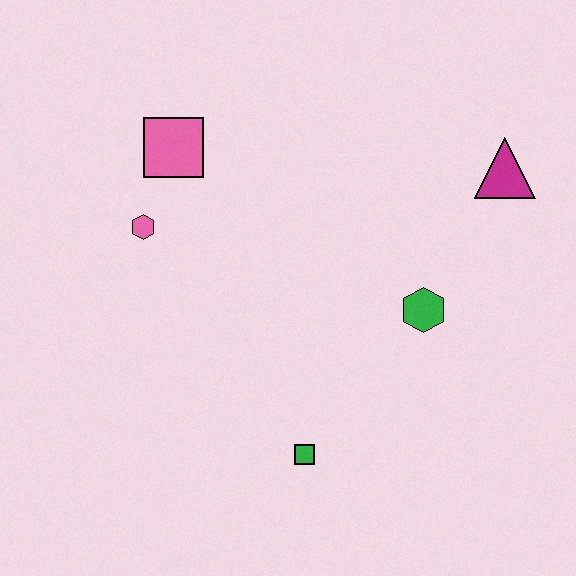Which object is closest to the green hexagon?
The magenta triangle is closest to the green hexagon.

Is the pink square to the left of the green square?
Yes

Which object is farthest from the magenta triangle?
The pink hexagon is farthest from the magenta triangle.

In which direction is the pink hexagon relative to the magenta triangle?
The pink hexagon is to the left of the magenta triangle.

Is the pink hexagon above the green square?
Yes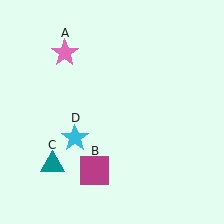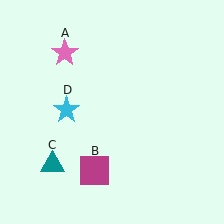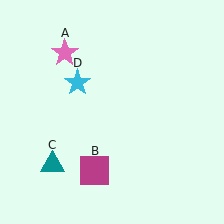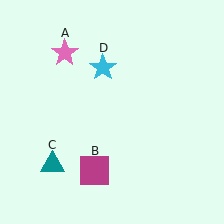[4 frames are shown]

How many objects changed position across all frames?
1 object changed position: cyan star (object D).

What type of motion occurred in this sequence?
The cyan star (object D) rotated clockwise around the center of the scene.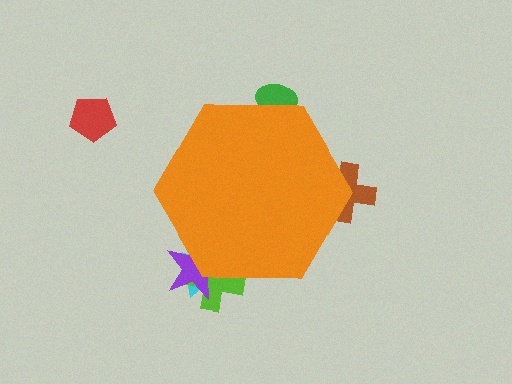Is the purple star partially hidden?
Yes, the purple star is partially hidden behind the orange hexagon.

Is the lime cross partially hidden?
Yes, the lime cross is partially hidden behind the orange hexagon.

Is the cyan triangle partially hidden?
Yes, the cyan triangle is partially hidden behind the orange hexagon.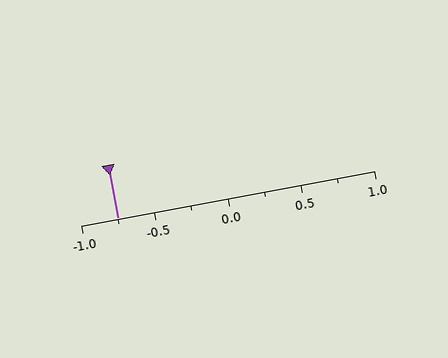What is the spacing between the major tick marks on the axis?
The major ticks are spaced 0.5 apart.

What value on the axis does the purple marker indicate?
The marker indicates approximately -0.75.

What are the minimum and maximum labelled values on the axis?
The axis runs from -1.0 to 1.0.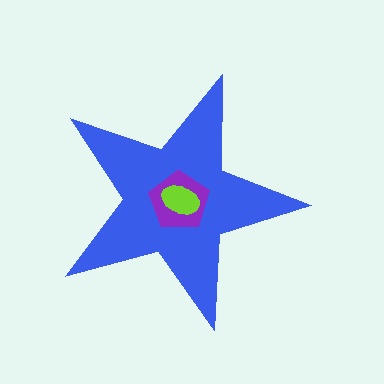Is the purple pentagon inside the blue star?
Yes.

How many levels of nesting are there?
3.